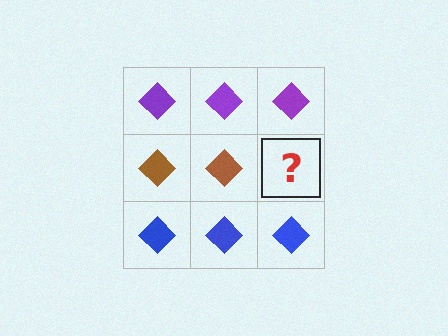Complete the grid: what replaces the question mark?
The question mark should be replaced with a brown diamond.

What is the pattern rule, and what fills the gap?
The rule is that each row has a consistent color. The gap should be filled with a brown diamond.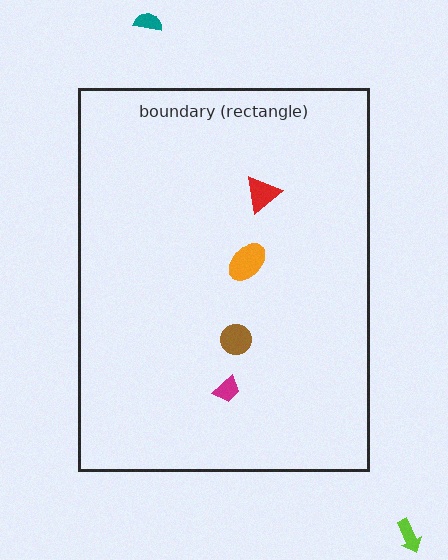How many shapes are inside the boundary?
4 inside, 2 outside.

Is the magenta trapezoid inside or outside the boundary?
Inside.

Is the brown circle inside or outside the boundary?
Inside.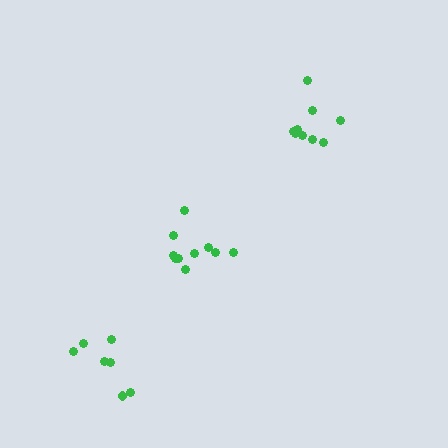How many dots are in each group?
Group 1: 9 dots, Group 2: 10 dots, Group 3: 7 dots (26 total).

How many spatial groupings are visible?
There are 3 spatial groupings.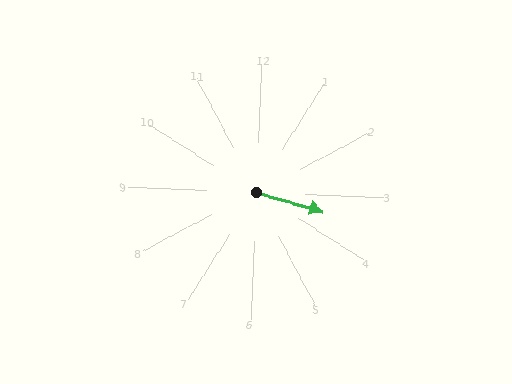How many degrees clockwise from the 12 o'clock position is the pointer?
Approximately 104 degrees.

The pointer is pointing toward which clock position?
Roughly 3 o'clock.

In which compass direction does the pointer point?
East.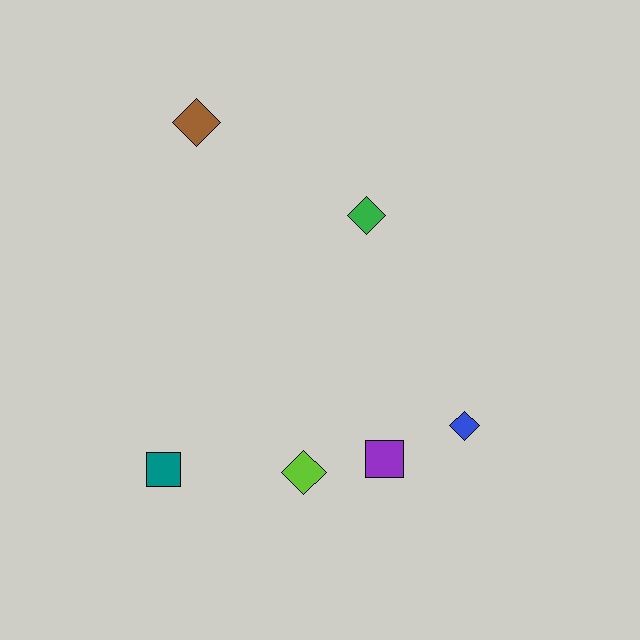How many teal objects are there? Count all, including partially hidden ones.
There is 1 teal object.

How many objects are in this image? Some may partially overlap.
There are 6 objects.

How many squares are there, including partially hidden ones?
There are 2 squares.